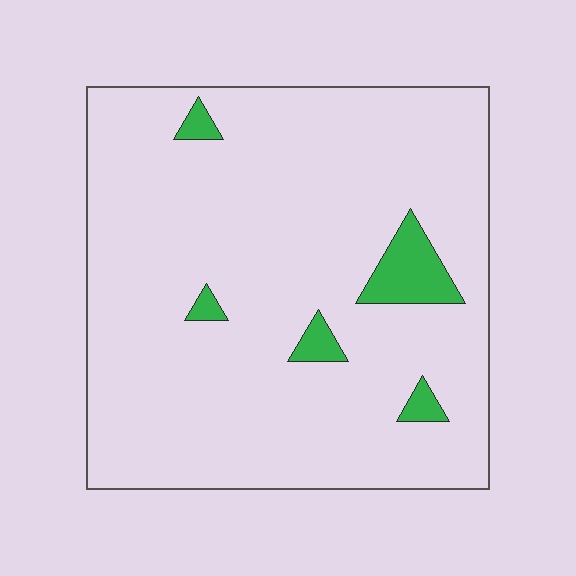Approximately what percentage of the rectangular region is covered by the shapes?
Approximately 5%.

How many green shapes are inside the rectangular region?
5.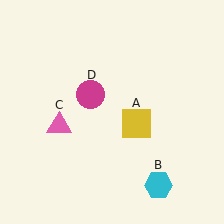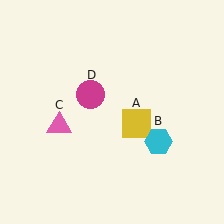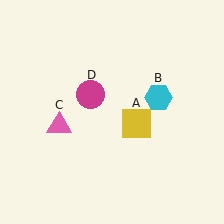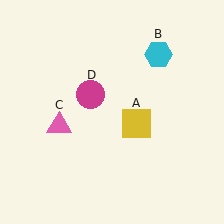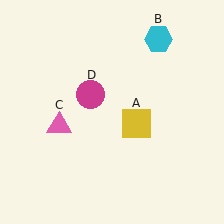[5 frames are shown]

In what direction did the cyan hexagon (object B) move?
The cyan hexagon (object B) moved up.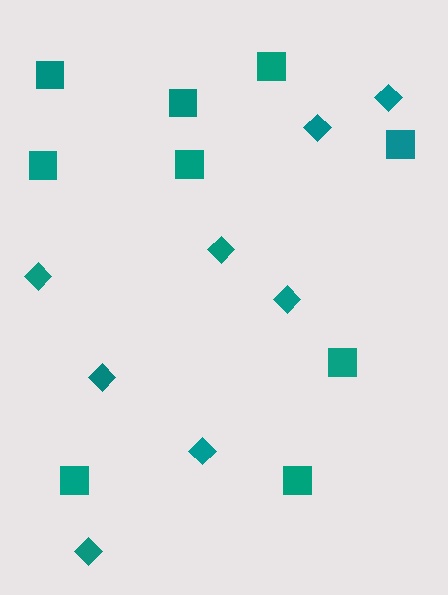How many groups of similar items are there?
There are 2 groups: one group of squares (9) and one group of diamonds (8).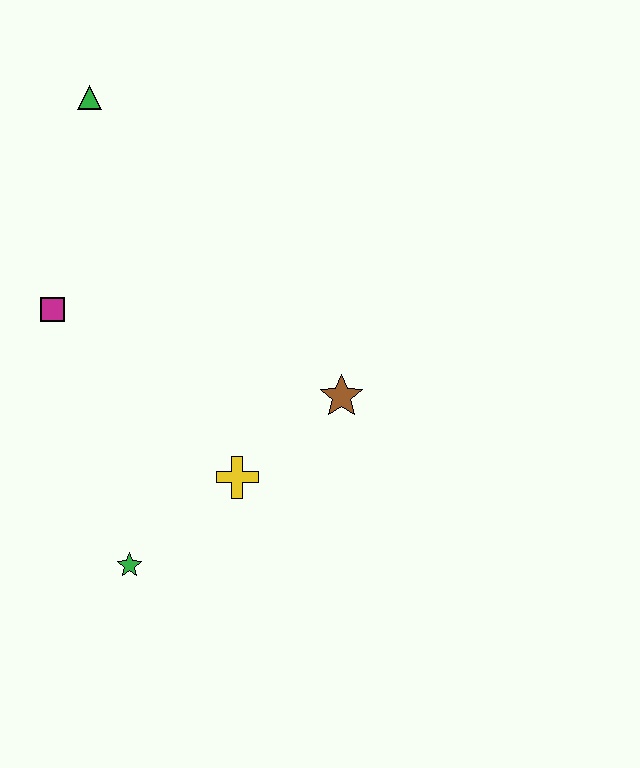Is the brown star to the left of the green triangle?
No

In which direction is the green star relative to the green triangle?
The green star is below the green triangle.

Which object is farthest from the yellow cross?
The green triangle is farthest from the yellow cross.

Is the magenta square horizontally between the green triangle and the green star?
No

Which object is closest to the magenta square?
The green triangle is closest to the magenta square.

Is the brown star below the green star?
No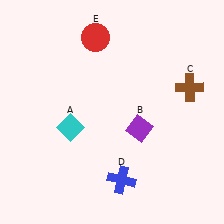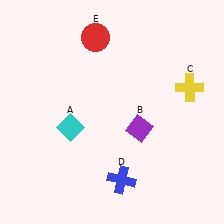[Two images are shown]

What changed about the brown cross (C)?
In Image 1, C is brown. In Image 2, it changed to yellow.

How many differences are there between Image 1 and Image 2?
There is 1 difference between the two images.